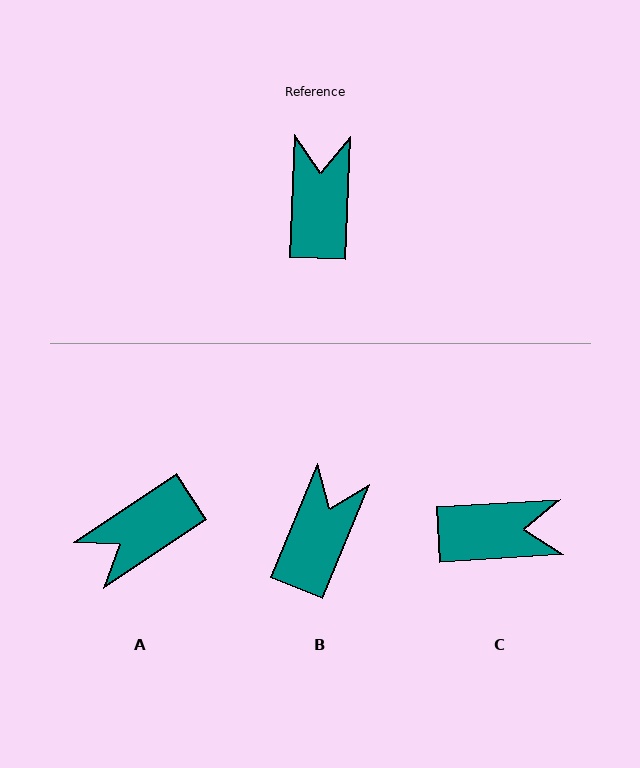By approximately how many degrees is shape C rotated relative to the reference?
Approximately 84 degrees clockwise.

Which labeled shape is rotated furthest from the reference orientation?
A, about 126 degrees away.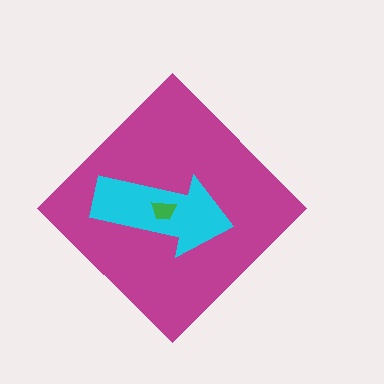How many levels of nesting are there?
3.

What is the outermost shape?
The magenta diamond.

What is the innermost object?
The green trapezoid.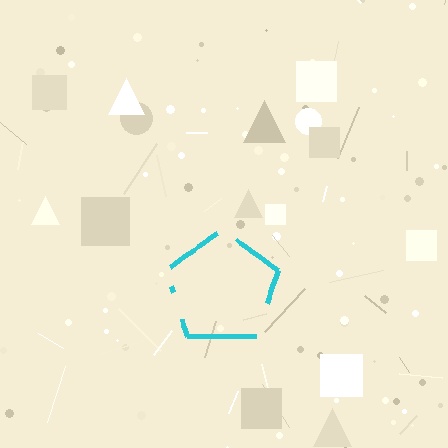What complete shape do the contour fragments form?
The contour fragments form a pentagon.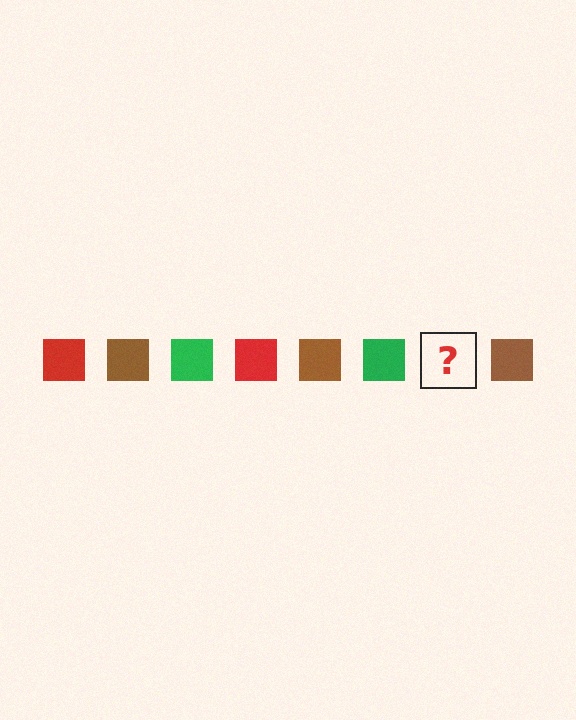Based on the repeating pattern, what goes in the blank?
The blank should be a red square.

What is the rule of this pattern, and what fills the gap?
The rule is that the pattern cycles through red, brown, green squares. The gap should be filled with a red square.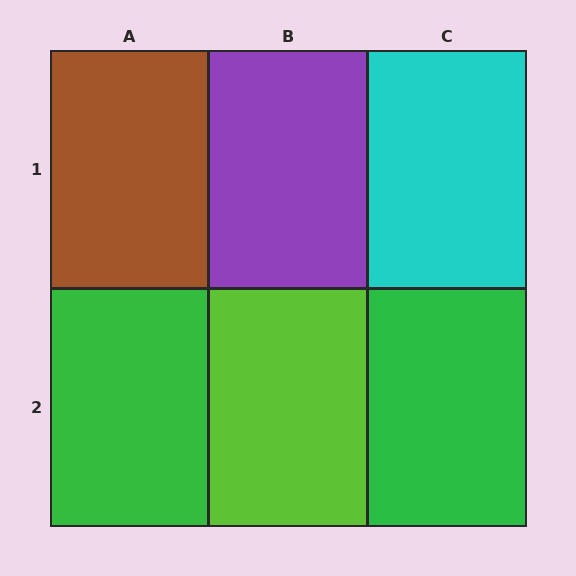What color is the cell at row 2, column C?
Green.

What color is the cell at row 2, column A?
Green.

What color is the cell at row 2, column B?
Lime.